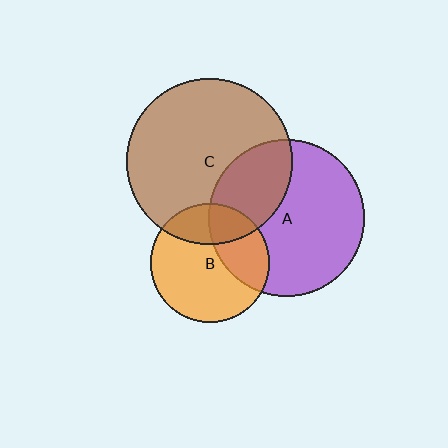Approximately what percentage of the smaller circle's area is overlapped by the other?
Approximately 30%.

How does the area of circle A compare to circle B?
Approximately 1.7 times.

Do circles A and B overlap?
Yes.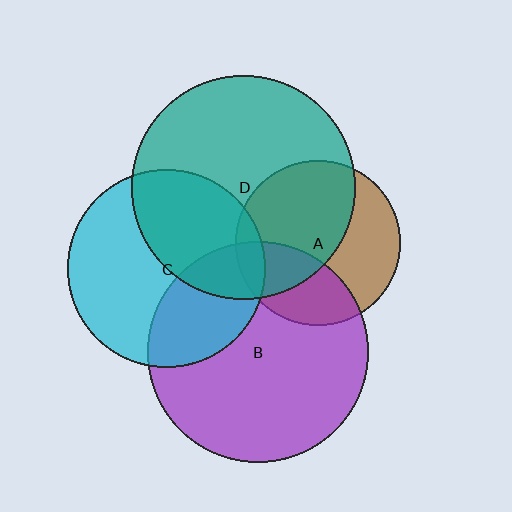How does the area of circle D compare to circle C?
Approximately 1.3 times.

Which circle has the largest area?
Circle D (teal).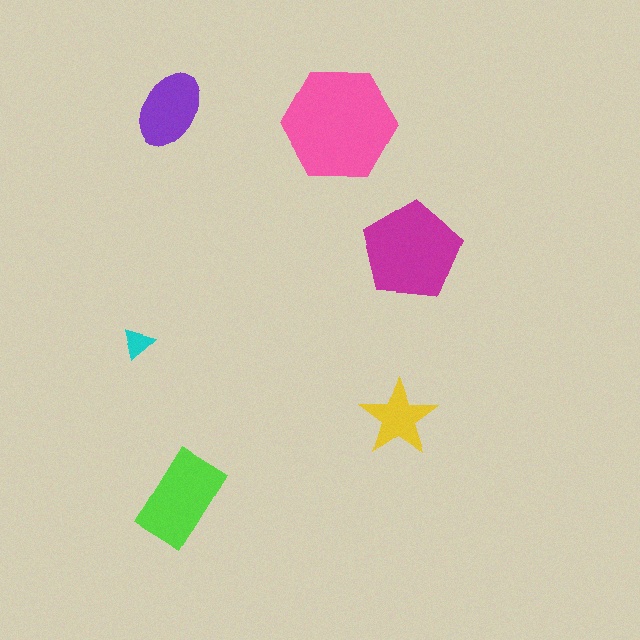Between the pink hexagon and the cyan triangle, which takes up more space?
The pink hexagon.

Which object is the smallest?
The cyan triangle.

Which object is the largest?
The pink hexagon.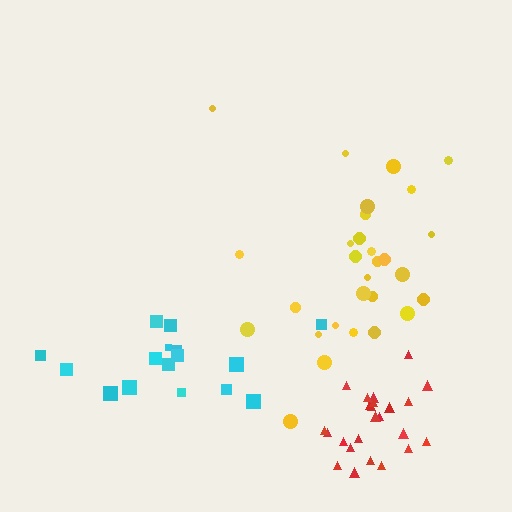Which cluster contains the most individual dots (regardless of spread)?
Yellow (29).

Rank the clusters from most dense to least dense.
red, yellow, cyan.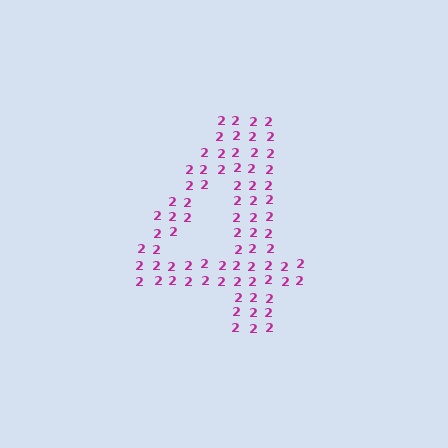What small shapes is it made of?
It is made of small digit 2's.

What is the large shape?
The large shape is the digit 4.